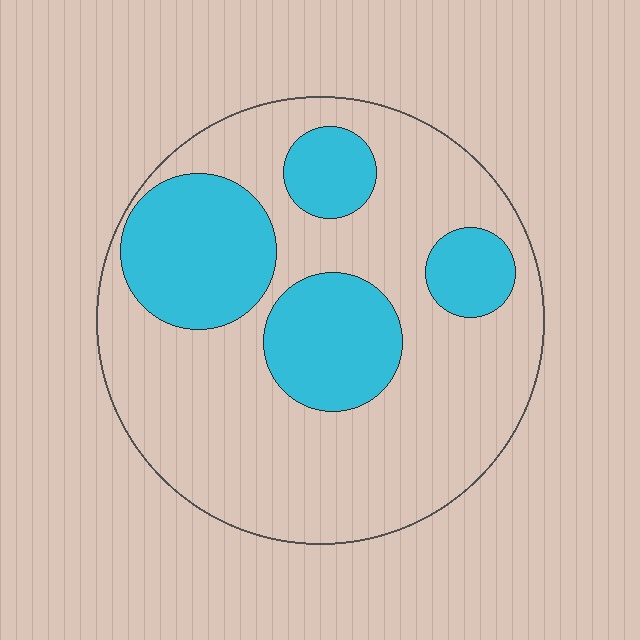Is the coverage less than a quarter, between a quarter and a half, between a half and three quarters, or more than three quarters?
Between a quarter and a half.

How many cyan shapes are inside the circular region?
4.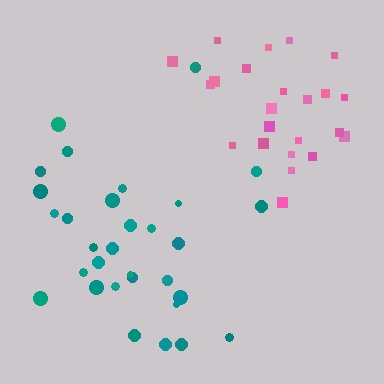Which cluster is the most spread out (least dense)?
Teal.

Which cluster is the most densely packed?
Pink.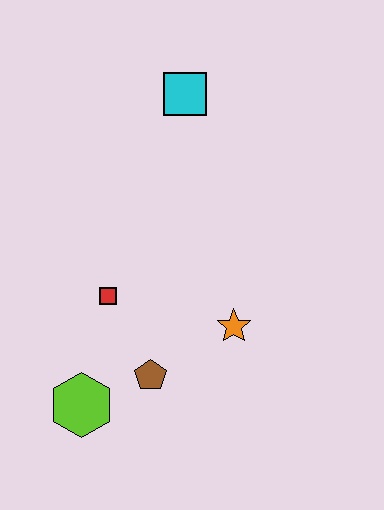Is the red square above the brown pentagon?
Yes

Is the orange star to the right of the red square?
Yes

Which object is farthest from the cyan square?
The lime hexagon is farthest from the cyan square.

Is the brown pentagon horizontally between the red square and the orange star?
Yes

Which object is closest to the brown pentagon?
The lime hexagon is closest to the brown pentagon.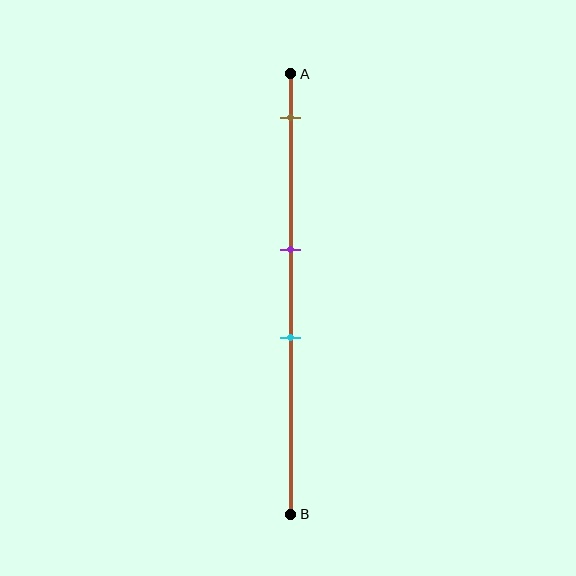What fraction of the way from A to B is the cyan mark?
The cyan mark is approximately 60% (0.6) of the way from A to B.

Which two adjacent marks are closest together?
The purple and cyan marks are the closest adjacent pair.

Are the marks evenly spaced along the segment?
No, the marks are not evenly spaced.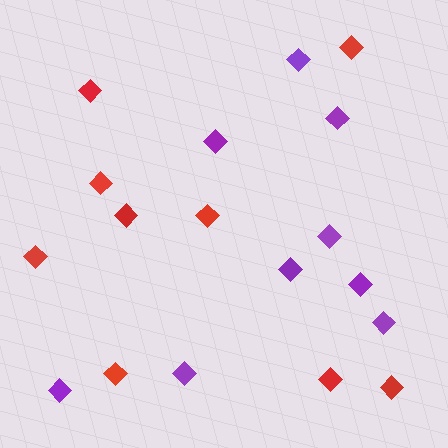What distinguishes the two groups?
There are 2 groups: one group of red diamonds (9) and one group of purple diamonds (9).